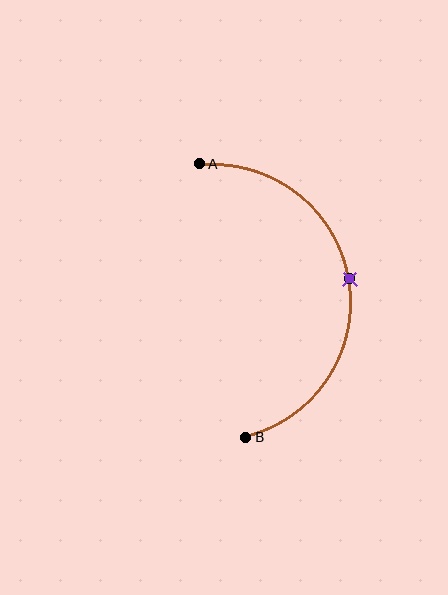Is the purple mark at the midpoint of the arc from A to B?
Yes. The purple mark lies on the arc at equal arc-length from both A and B — it is the arc midpoint.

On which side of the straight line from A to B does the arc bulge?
The arc bulges to the right of the straight line connecting A and B.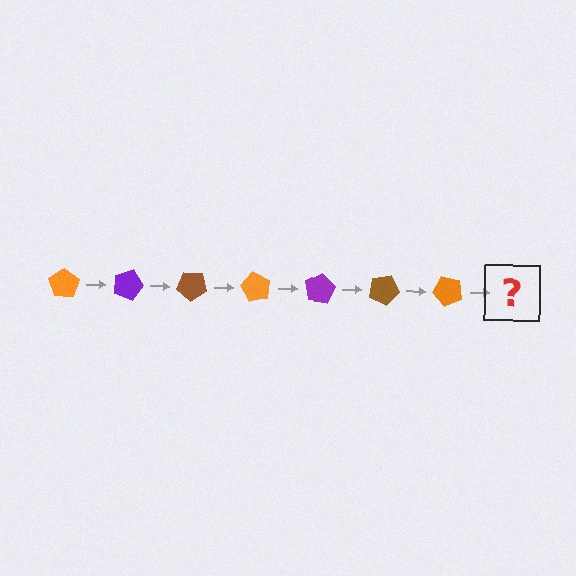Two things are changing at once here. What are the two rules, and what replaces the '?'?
The two rules are that it rotates 20 degrees each step and the color cycles through orange, purple, and brown. The '?' should be a purple pentagon, rotated 140 degrees from the start.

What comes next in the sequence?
The next element should be a purple pentagon, rotated 140 degrees from the start.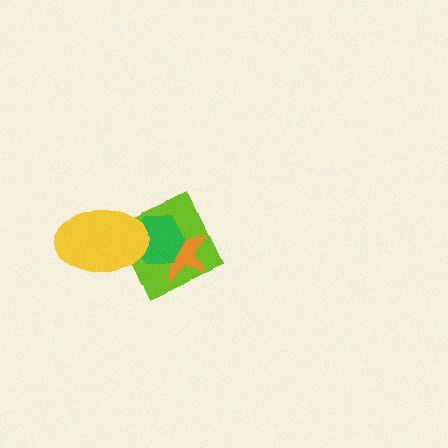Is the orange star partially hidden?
Yes, it is partially covered by another shape.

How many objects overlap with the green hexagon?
3 objects overlap with the green hexagon.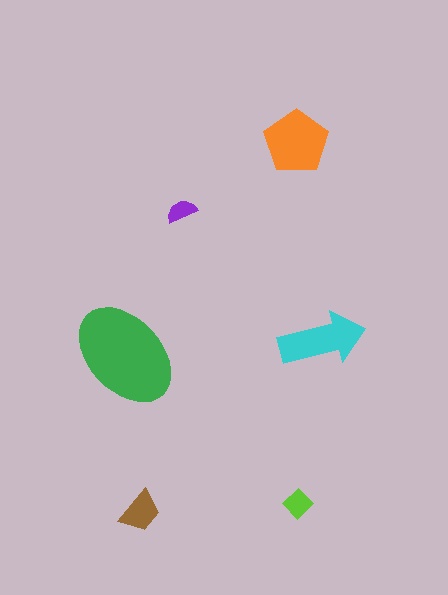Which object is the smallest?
The purple semicircle.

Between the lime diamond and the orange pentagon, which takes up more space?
The orange pentagon.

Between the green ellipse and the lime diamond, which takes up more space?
The green ellipse.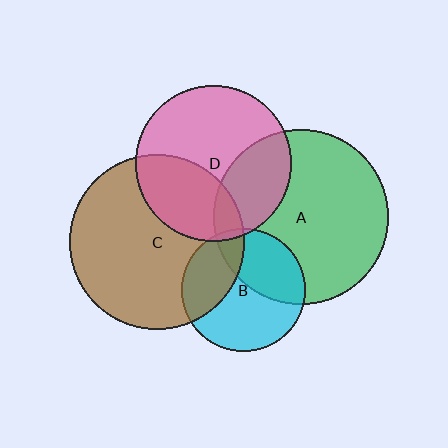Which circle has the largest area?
Circle C (brown).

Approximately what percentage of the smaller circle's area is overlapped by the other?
Approximately 30%.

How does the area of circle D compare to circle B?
Approximately 1.6 times.